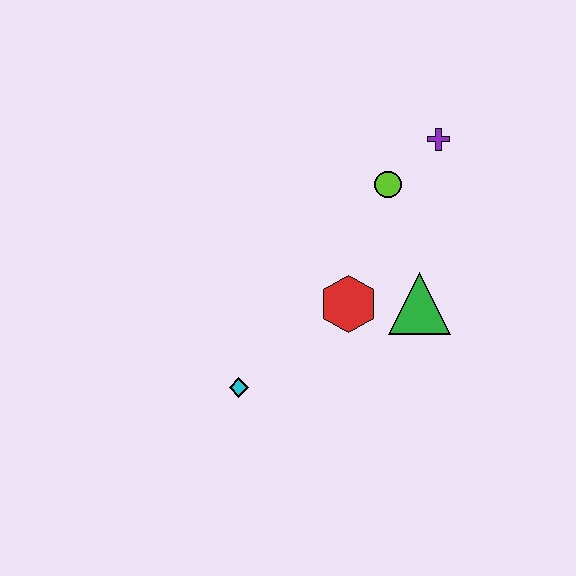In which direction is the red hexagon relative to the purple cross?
The red hexagon is below the purple cross.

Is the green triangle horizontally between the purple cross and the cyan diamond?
Yes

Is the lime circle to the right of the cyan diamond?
Yes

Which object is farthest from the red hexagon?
The purple cross is farthest from the red hexagon.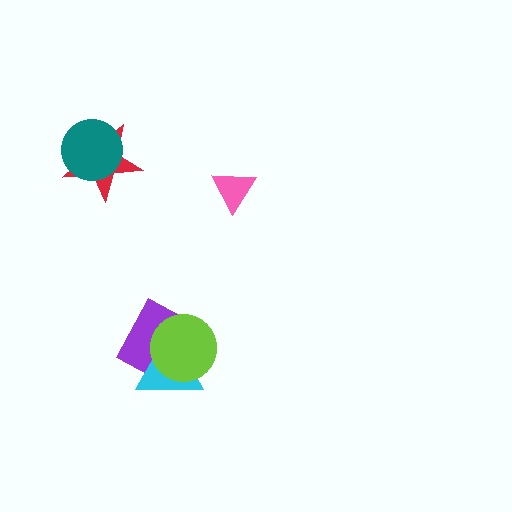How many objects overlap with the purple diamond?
2 objects overlap with the purple diamond.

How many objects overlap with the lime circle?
2 objects overlap with the lime circle.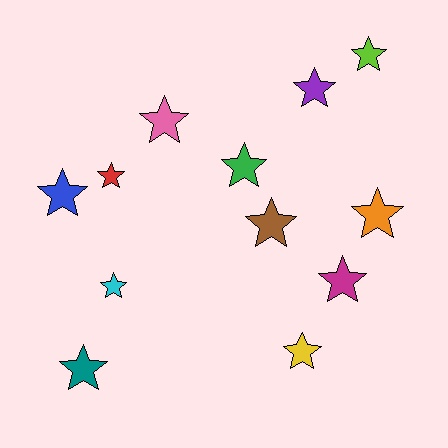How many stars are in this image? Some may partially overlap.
There are 12 stars.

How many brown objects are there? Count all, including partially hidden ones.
There is 1 brown object.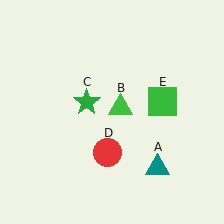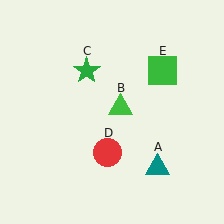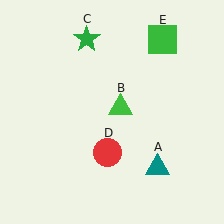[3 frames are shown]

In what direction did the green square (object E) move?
The green square (object E) moved up.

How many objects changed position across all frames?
2 objects changed position: green star (object C), green square (object E).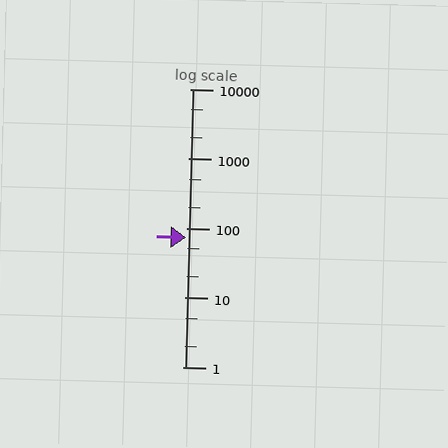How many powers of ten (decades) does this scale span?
The scale spans 4 decades, from 1 to 10000.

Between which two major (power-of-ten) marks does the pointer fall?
The pointer is between 10 and 100.